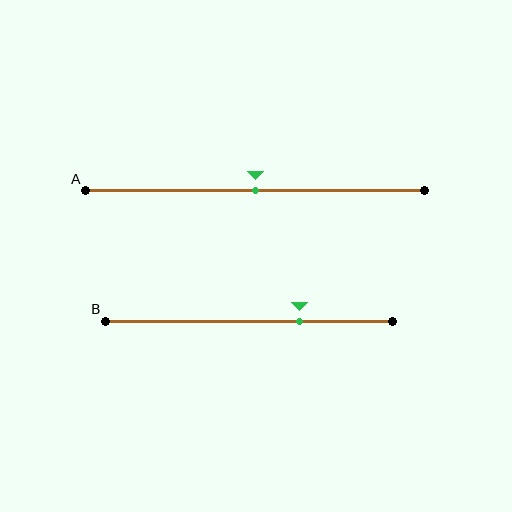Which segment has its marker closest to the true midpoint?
Segment A has its marker closest to the true midpoint.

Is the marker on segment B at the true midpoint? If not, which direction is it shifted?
No, the marker on segment B is shifted to the right by about 18% of the segment length.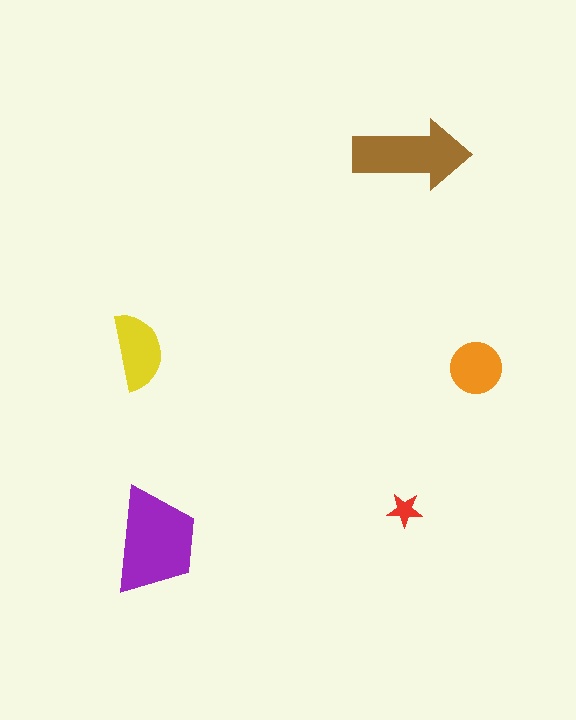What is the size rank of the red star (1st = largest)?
5th.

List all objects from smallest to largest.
The red star, the orange circle, the yellow semicircle, the brown arrow, the purple trapezoid.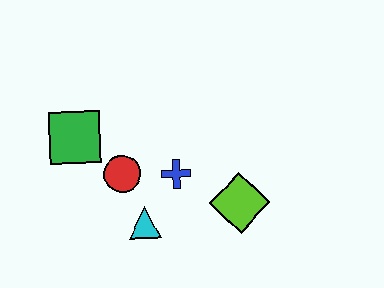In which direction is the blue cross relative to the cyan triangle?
The blue cross is above the cyan triangle.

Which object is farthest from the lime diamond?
The green square is farthest from the lime diamond.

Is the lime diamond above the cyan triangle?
Yes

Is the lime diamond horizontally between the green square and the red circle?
No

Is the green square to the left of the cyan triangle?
Yes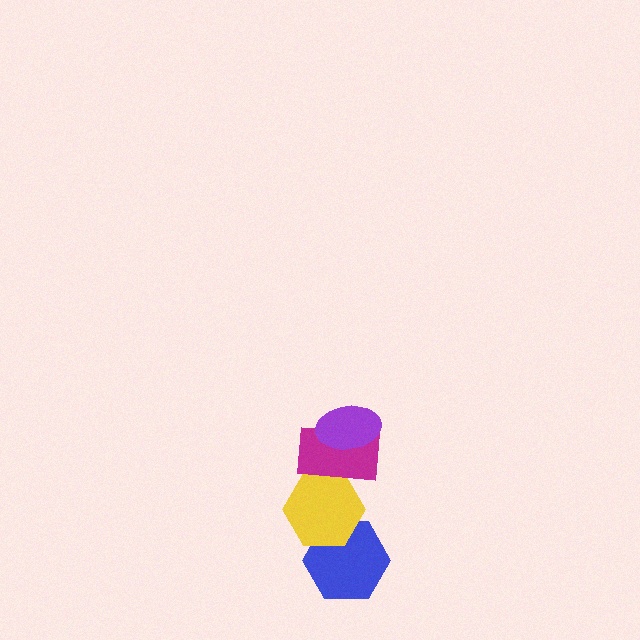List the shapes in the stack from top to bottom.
From top to bottom: the purple ellipse, the magenta rectangle, the yellow hexagon, the blue hexagon.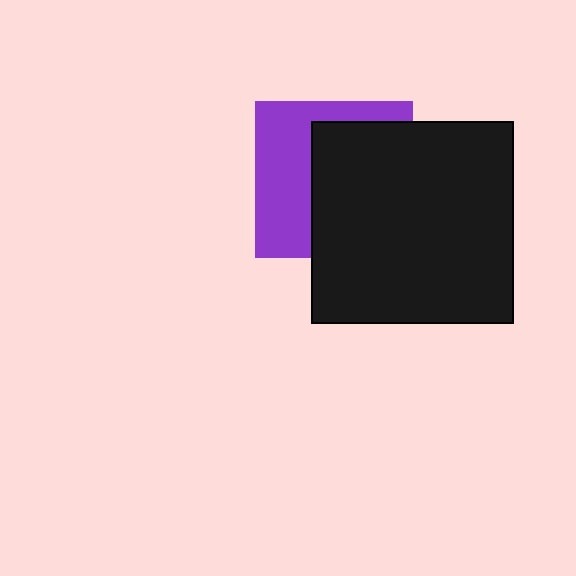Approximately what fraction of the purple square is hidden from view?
Roughly 56% of the purple square is hidden behind the black square.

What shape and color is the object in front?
The object in front is a black square.